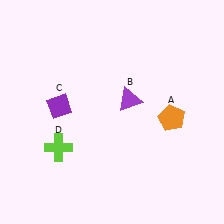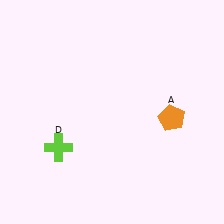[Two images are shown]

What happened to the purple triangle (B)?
The purple triangle (B) was removed in Image 2. It was in the top-right area of Image 1.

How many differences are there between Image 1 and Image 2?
There are 2 differences between the two images.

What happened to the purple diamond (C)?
The purple diamond (C) was removed in Image 2. It was in the top-left area of Image 1.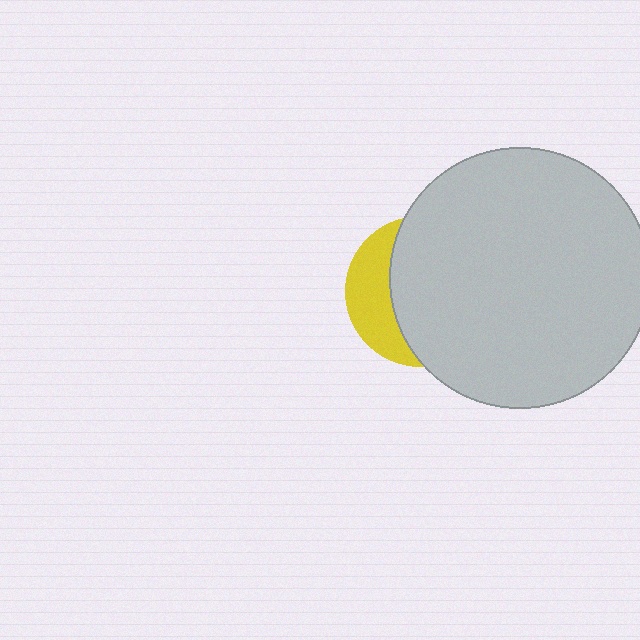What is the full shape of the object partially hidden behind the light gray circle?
The partially hidden object is a yellow circle.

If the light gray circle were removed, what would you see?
You would see the complete yellow circle.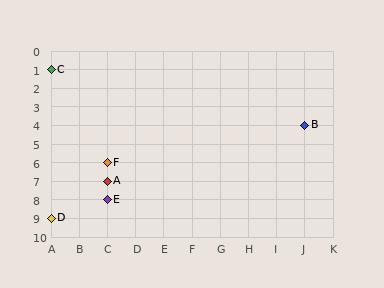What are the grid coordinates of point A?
Point A is at grid coordinates (C, 7).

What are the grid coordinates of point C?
Point C is at grid coordinates (A, 1).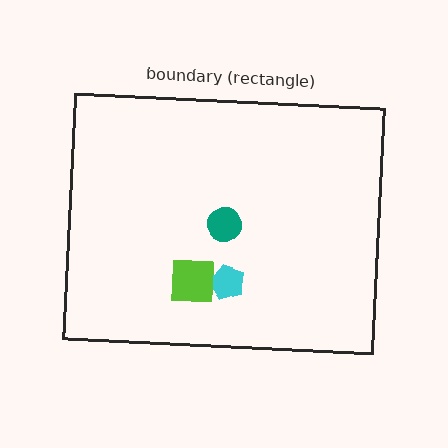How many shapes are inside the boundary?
3 inside, 0 outside.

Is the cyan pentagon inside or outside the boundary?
Inside.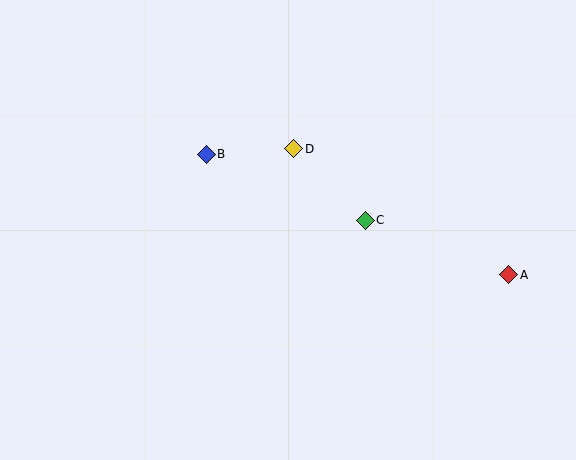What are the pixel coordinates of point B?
Point B is at (206, 154).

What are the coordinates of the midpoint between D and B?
The midpoint between D and B is at (250, 152).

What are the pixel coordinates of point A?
Point A is at (509, 275).